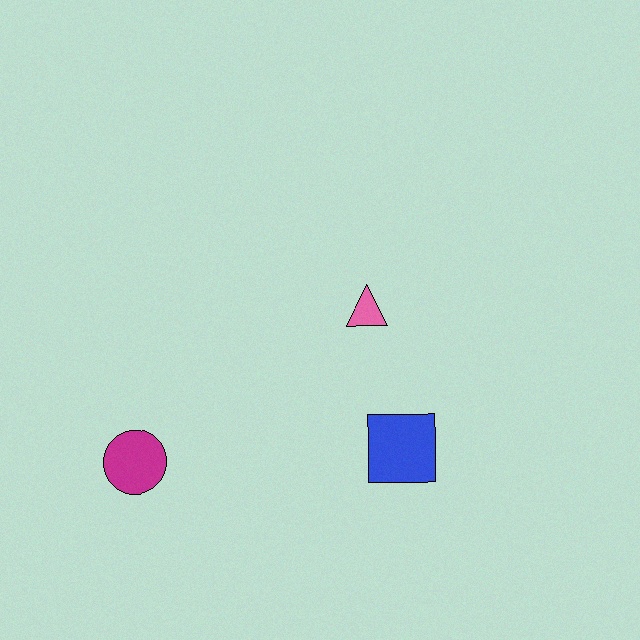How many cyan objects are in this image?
There are no cyan objects.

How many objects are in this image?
There are 3 objects.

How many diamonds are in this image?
There are no diamonds.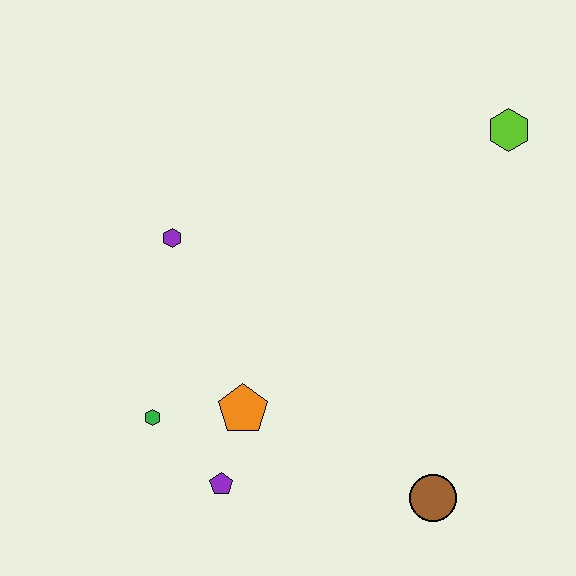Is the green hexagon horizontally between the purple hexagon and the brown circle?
No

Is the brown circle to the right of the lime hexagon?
No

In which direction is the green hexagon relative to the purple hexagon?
The green hexagon is below the purple hexagon.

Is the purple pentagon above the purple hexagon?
No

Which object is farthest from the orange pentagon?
The lime hexagon is farthest from the orange pentagon.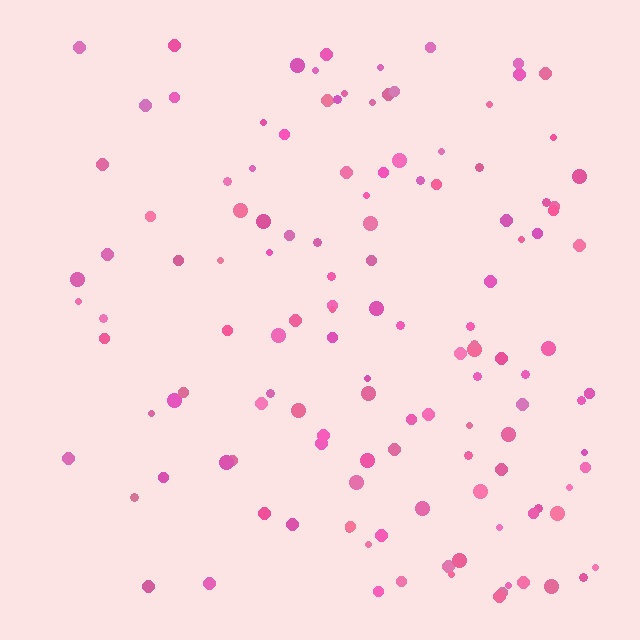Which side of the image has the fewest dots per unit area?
The left.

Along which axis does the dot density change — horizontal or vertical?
Horizontal.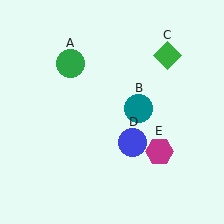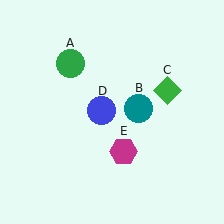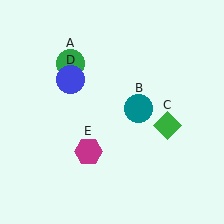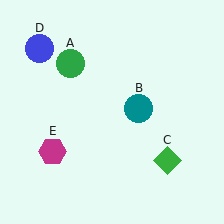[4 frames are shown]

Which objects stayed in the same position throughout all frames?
Green circle (object A) and teal circle (object B) remained stationary.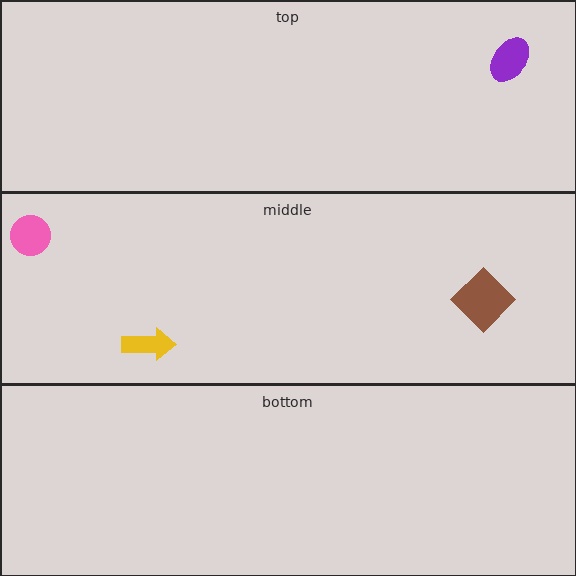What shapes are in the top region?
The purple ellipse.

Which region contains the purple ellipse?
The top region.